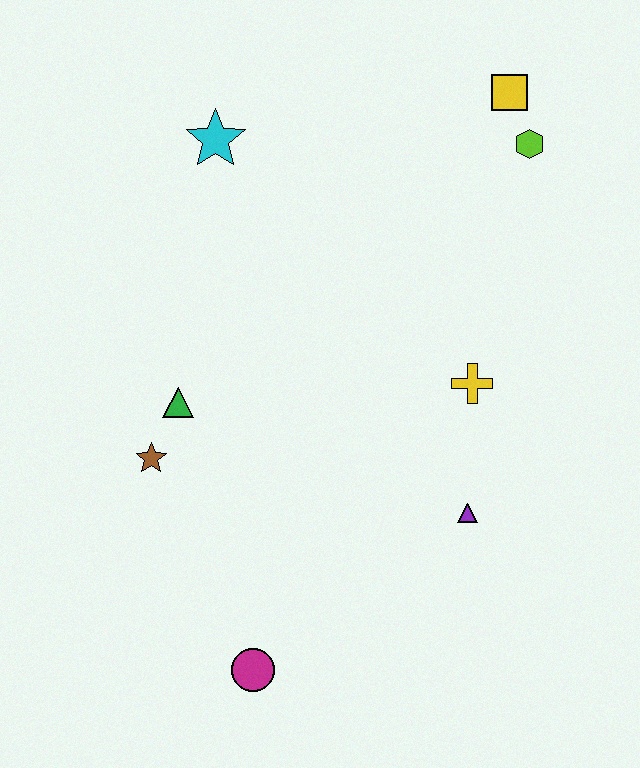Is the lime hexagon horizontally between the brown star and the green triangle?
No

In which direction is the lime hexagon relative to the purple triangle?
The lime hexagon is above the purple triangle.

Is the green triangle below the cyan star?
Yes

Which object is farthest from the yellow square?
The magenta circle is farthest from the yellow square.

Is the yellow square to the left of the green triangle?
No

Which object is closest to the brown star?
The green triangle is closest to the brown star.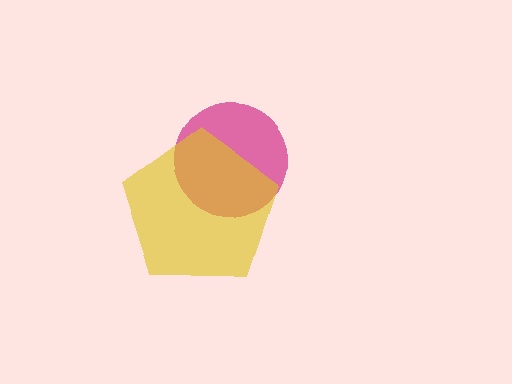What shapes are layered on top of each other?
The layered shapes are: a magenta circle, a yellow pentagon.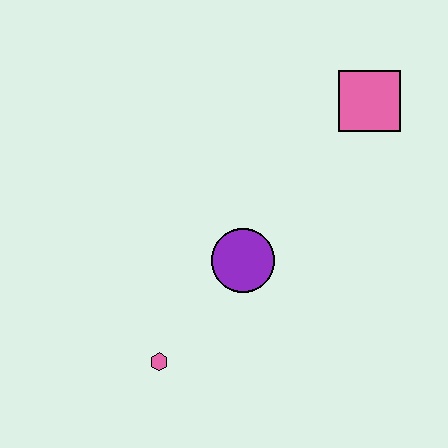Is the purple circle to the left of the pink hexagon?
No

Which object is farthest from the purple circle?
The pink square is farthest from the purple circle.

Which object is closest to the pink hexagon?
The purple circle is closest to the pink hexagon.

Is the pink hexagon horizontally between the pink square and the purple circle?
No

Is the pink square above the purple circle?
Yes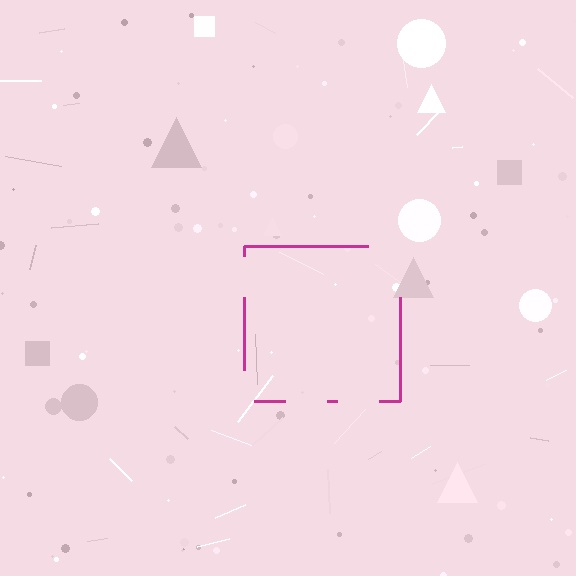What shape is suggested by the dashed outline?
The dashed outline suggests a square.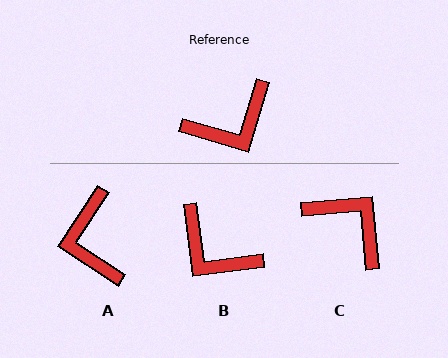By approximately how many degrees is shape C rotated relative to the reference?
Approximately 112 degrees counter-clockwise.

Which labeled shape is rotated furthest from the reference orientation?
C, about 112 degrees away.